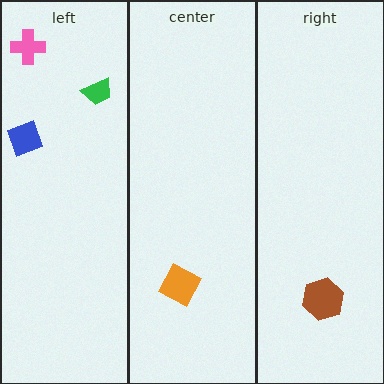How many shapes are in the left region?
3.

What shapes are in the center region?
The orange square.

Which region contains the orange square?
The center region.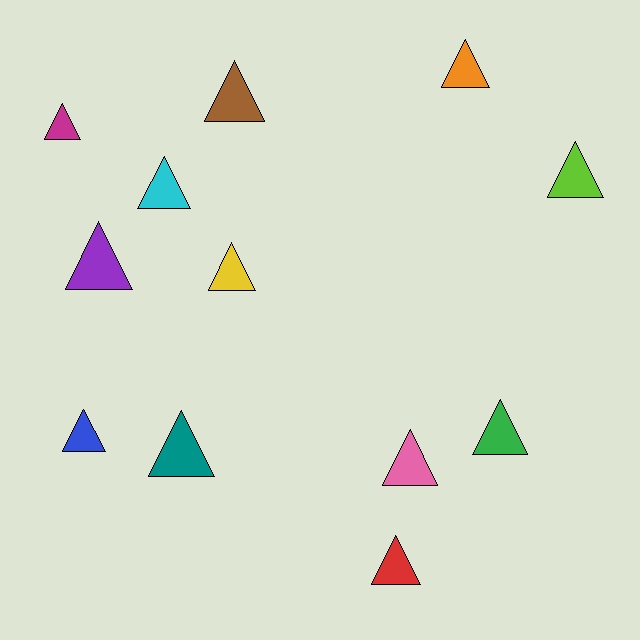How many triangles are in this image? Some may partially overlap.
There are 12 triangles.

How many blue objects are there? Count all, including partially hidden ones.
There is 1 blue object.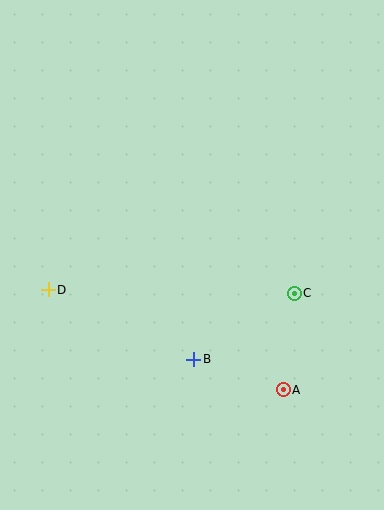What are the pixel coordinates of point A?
Point A is at (283, 390).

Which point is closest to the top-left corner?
Point D is closest to the top-left corner.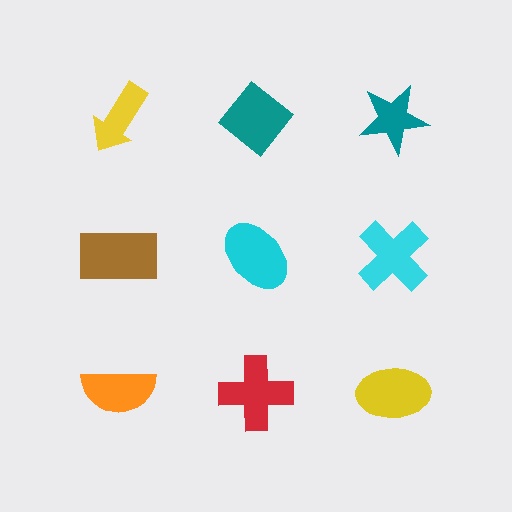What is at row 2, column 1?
A brown rectangle.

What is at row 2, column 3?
A cyan cross.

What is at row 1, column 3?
A teal star.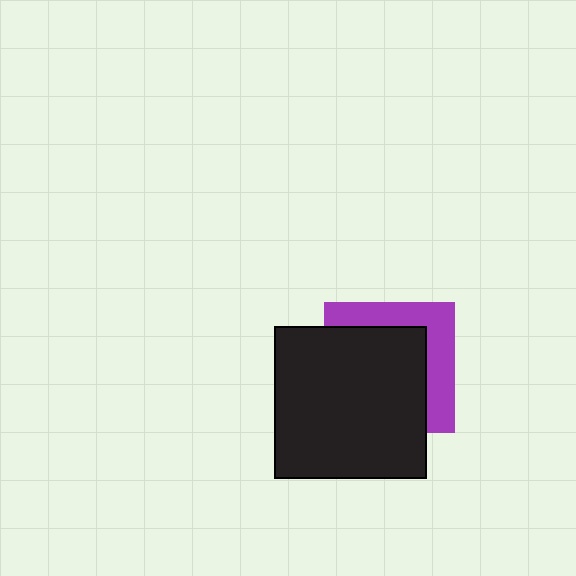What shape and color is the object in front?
The object in front is a black square.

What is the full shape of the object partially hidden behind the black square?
The partially hidden object is a purple square.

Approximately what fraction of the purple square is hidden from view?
Roughly 64% of the purple square is hidden behind the black square.